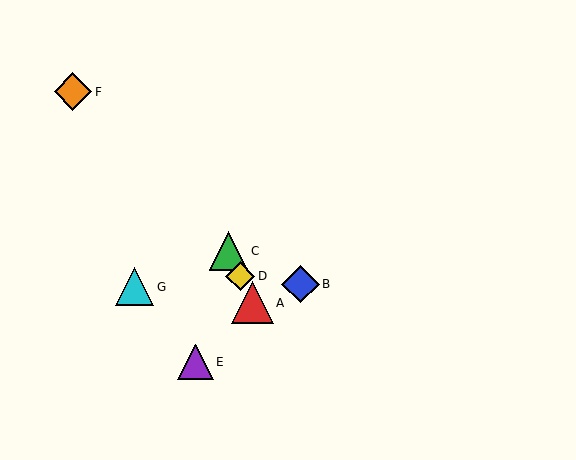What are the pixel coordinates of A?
Object A is at (252, 303).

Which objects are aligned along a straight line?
Objects A, C, D are aligned along a straight line.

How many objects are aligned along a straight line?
3 objects (A, C, D) are aligned along a straight line.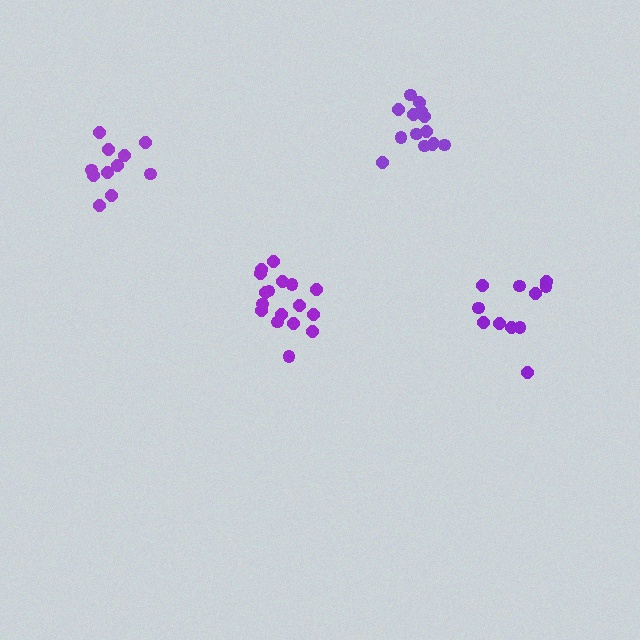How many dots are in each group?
Group 1: 17 dots, Group 2: 11 dots, Group 3: 11 dots, Group 4: 14 dots (53 total).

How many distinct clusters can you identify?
There are 4 distinct clusters.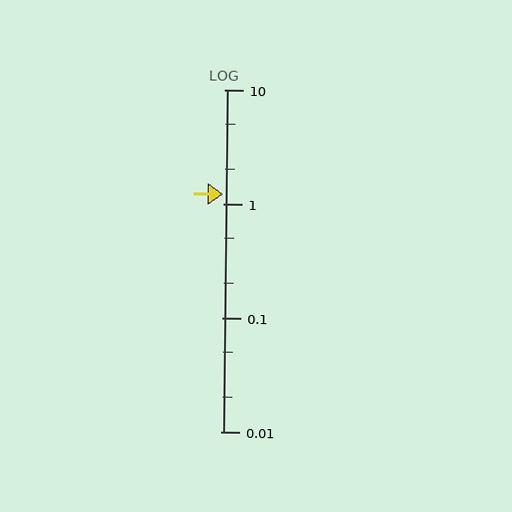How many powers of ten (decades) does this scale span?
The scale spans 3 decades, from 0.01 to 10.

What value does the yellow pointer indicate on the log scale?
The pointer indicates approximately 1.2.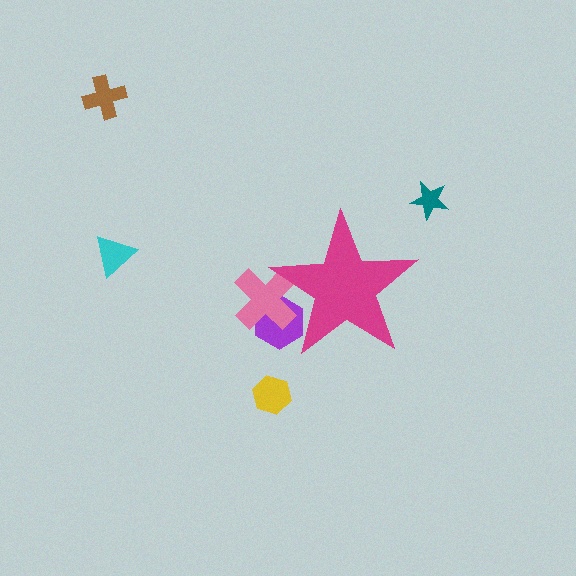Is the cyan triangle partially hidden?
No, the cyan triangle is fully visible.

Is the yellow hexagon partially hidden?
No, the yellow hexagon is fully visible.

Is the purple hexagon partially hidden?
Yes, the purple hexagon is partially hidden behind the magenta star.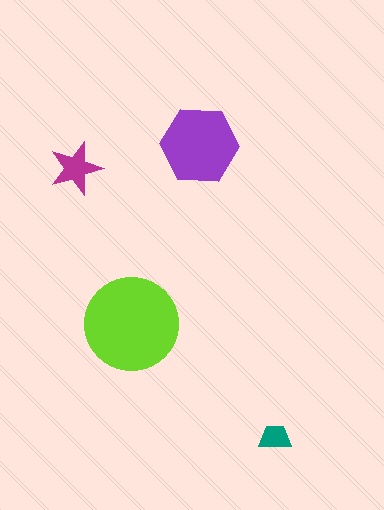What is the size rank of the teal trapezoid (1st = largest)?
4th.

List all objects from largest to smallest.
The lime circle, the purple hexagon, the magenta star, the teal trapezoid.